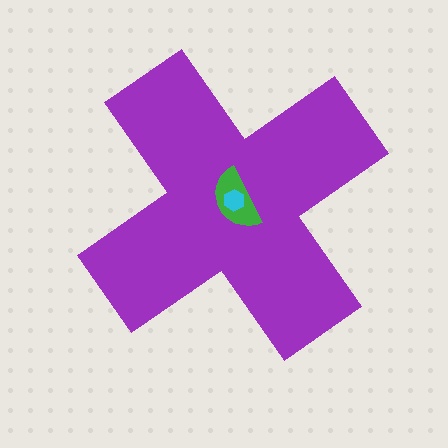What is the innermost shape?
The cyan hexagon.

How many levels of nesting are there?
3.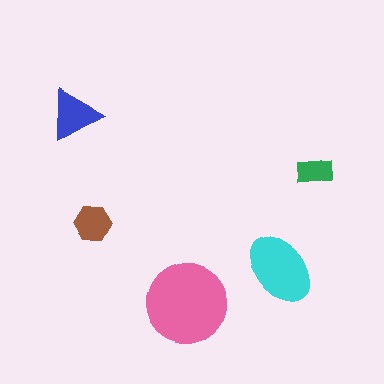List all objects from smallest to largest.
The green rectangle, the brown hexagon, the blue triangle, the cyan ellipse, the pink circle.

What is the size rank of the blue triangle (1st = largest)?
3rd.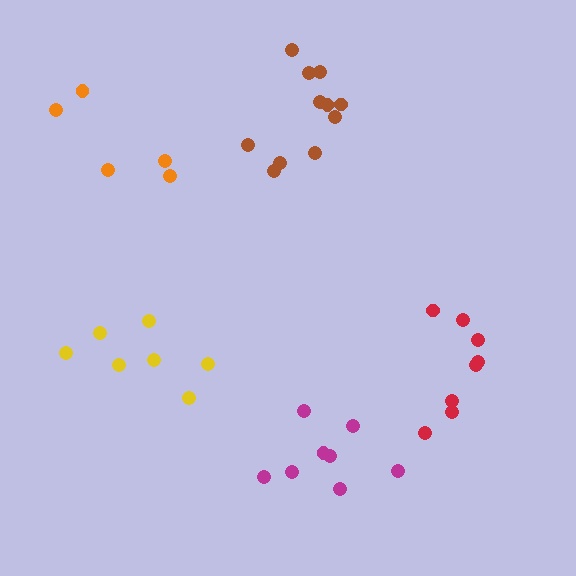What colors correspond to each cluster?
The clusters are colored: magenta, brown, red, orange, yellow.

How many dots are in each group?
Group 1: 8 dots, Group 2: 11 dots, Group 3: 8 dots, Group 4: 5 dots, Group 5: 7 dots (39 total).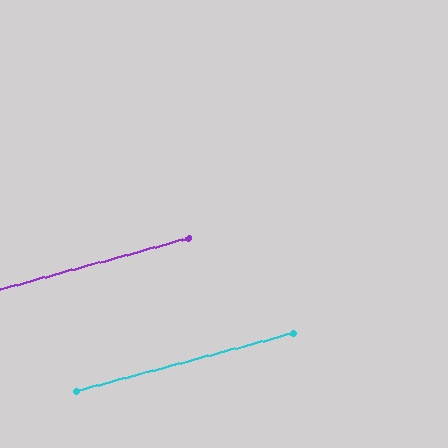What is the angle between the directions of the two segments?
Approximately 0 degrees.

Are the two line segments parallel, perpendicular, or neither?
Parallel — their directions differ by only 0.3°.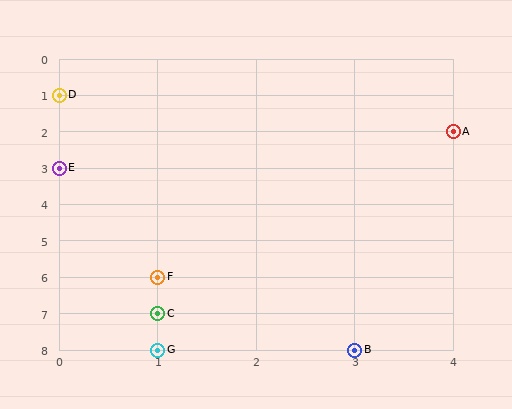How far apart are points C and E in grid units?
Points C and E are 1 column and 4 rows apart (about 4.1 grid units diagonally).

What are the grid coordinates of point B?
Point B is at grid coordinates (3, 8).